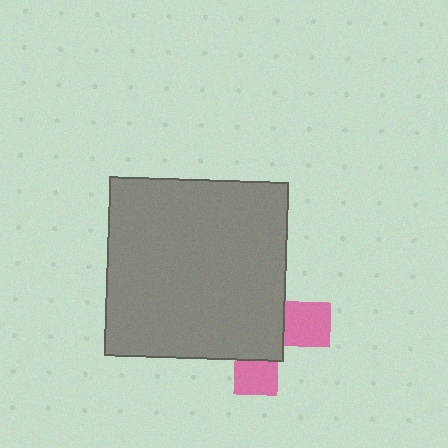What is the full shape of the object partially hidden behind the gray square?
The partially hidden object is a pink cross.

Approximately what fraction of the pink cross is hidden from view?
Roughly 68% of the pink cross is hidden behind the gray square.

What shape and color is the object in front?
The object in front is a gray square.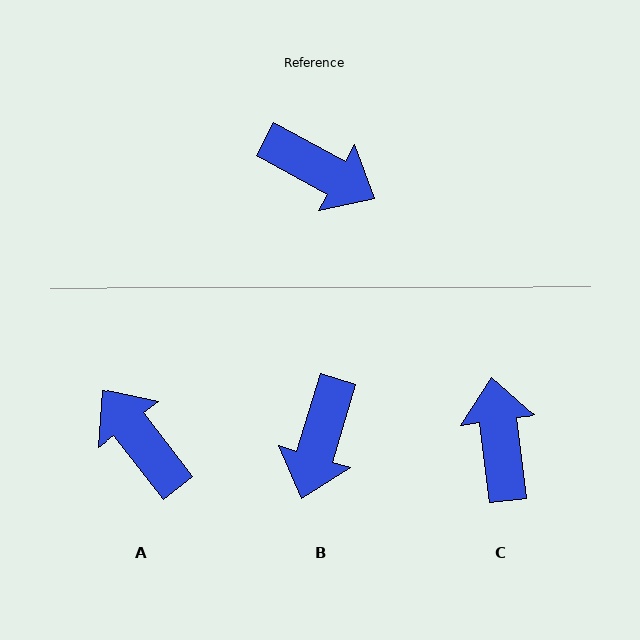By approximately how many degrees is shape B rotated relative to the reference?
Approximately 79 degrees clockwise.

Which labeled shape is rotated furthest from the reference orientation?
A, about 156 degrees away.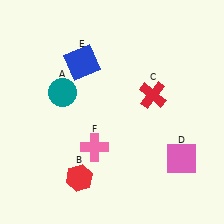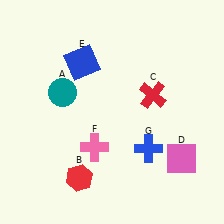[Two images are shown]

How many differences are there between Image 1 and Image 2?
There is 1 difference between the two images.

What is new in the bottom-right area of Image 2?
A blue cross (G) was added in the bottom-right area of Image 2.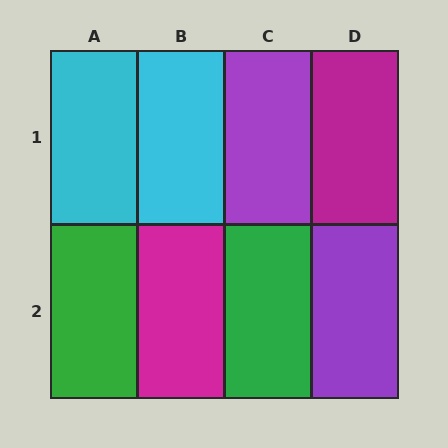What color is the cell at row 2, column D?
Purple.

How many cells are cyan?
2 cells are cyan.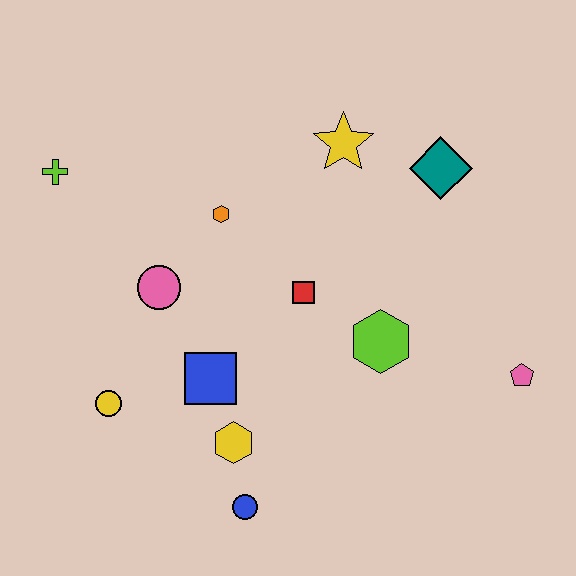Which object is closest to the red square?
The lime hexagon is closest to the red square.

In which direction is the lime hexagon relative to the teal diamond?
The lime hexagon is below the teal diamond.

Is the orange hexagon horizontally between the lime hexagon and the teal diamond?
No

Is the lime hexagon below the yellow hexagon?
No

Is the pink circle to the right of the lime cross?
Yes